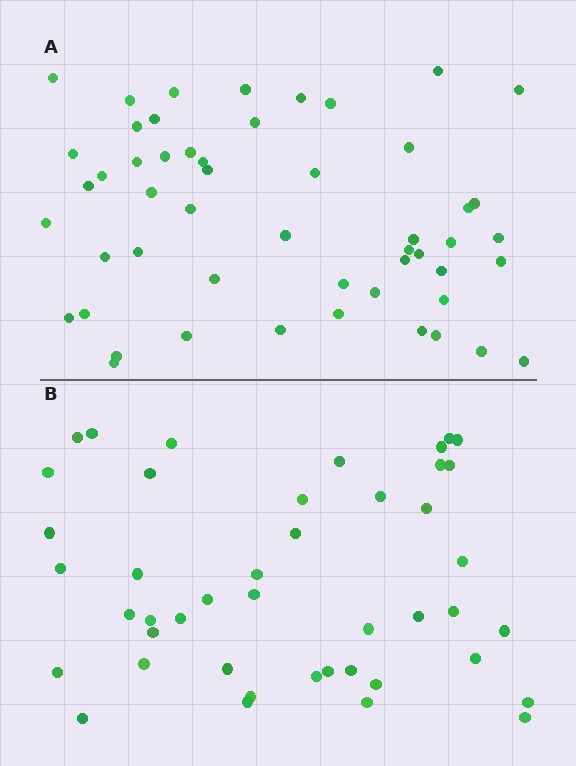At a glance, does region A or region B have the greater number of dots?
Region A (the top region) has more dots.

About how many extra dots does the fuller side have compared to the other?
Region A has roughly 8 or so more dots than region B.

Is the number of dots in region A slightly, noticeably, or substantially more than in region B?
Region A has only slightly more — the two regions are fairly close. The ratio is roughly 1.2 to 1.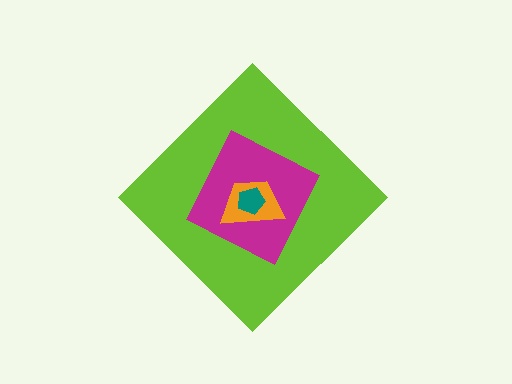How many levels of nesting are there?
4.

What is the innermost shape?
The teal pentagon.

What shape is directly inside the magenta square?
The orange trapezoid.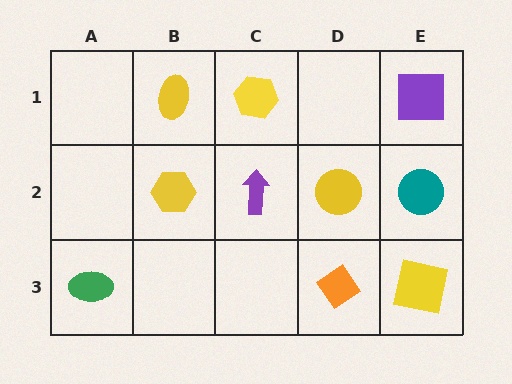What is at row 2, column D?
A yellow circle.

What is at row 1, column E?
A purple square.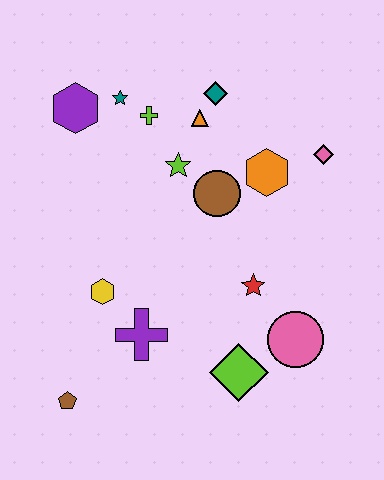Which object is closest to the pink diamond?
The orange hexagon is closest to the pink diamond.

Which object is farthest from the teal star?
The brown pentagon is farthest from the teal star.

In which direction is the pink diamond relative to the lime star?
The pink diamond is to the right of the lime star.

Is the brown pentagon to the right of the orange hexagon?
No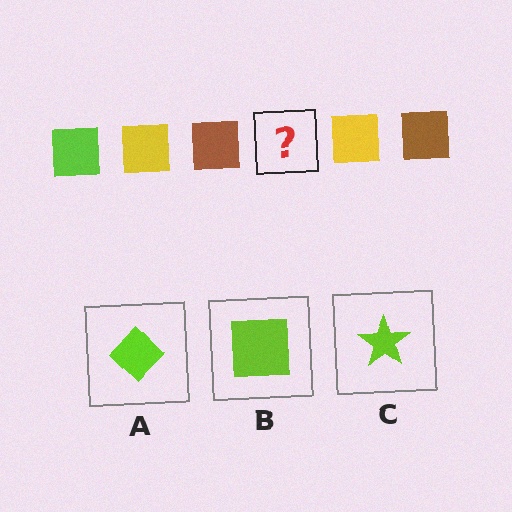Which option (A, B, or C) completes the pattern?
B.